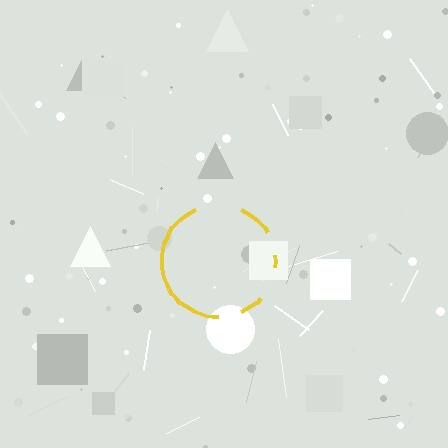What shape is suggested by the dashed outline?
The dashed outline suggests a circle.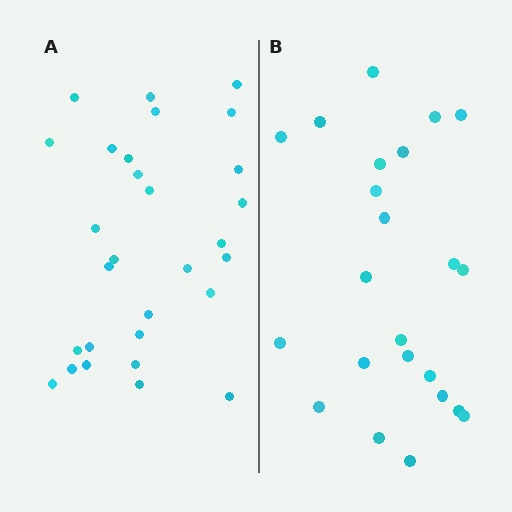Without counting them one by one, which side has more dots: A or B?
Region A (the left region) has more dots.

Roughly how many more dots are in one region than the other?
Region A has about 6 more dots than region B.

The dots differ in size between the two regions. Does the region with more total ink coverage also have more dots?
No. Region B has more total ink coverage because its dots are larger, but region A actually contains more individual dots. Total area can be misleading — the number of items is what matters here.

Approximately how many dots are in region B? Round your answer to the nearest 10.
About 20 dots. (The exact count is 23, which rounds to 20.)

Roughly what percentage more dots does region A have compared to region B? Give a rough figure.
About 25% more.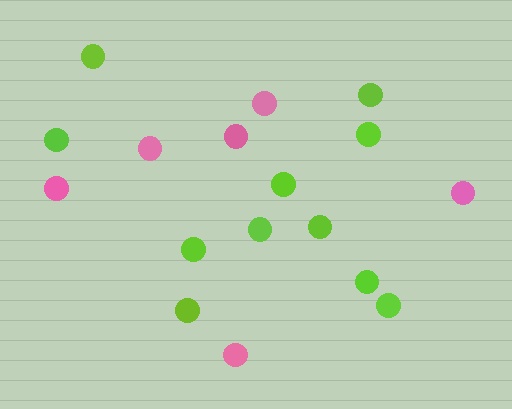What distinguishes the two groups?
There are 2 groups: one group of pink circles (6) and one group of lime circles (11).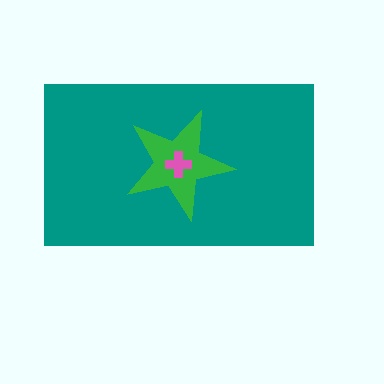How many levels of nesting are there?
3.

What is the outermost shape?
The teal rectangle.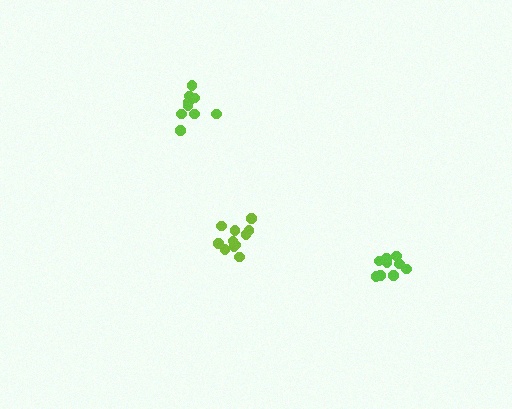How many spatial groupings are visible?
There are 3 spatial groupings.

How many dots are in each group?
Group 1: 11 dots, Group 2: 9 dots, Group 3: 9 dots (29 total).